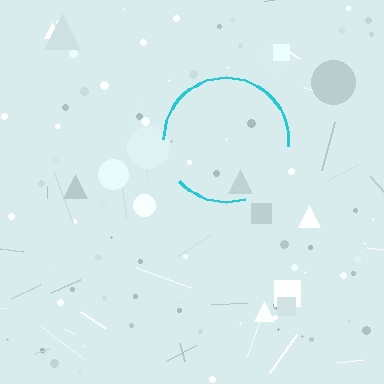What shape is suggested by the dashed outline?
The dashed outline suggests a circle.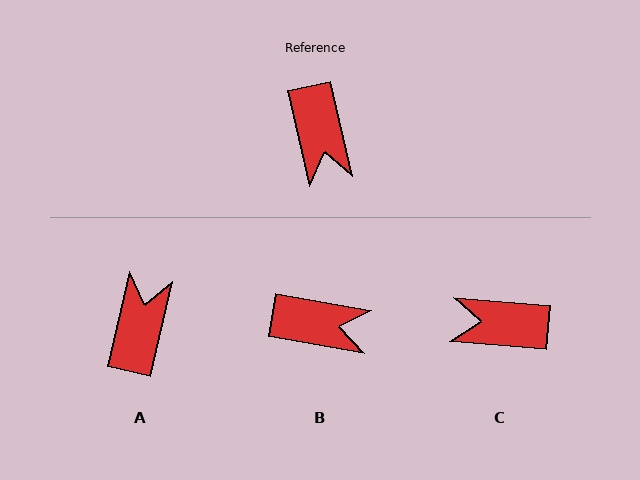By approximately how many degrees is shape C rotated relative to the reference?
Approximately 108 degrees clockwise.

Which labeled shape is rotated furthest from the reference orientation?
A, about 154 degrees away.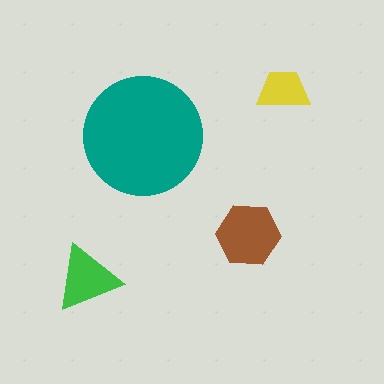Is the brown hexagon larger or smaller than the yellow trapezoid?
Larger.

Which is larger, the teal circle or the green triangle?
The teal circle.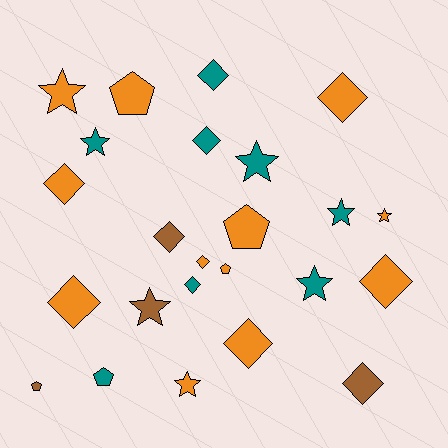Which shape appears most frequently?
Diamond, with 11 objects.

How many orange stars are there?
There are 3 orange stars.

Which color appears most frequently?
Orange, with 12 objects.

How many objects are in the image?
There are 24 objects.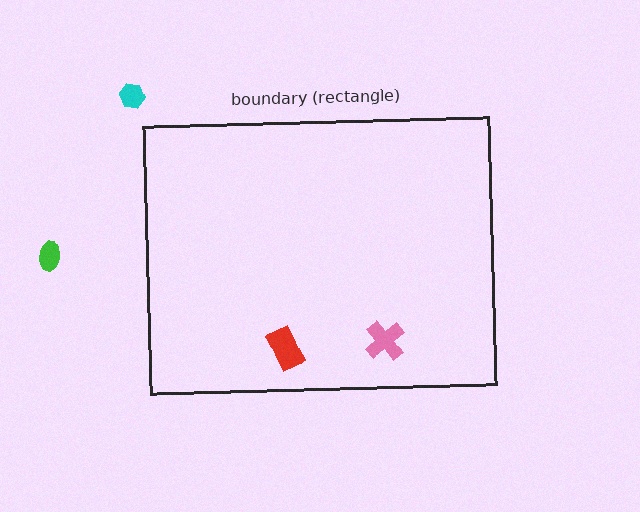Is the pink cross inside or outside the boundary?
Inside.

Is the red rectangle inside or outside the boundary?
Inside.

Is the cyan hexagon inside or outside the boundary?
Outside.